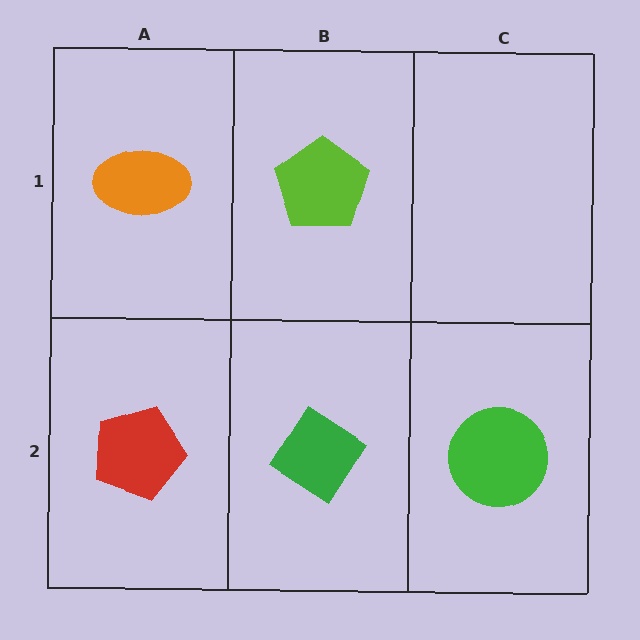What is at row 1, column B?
A lime pentagon.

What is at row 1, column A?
An orange ellipse.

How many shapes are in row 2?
3 shapes.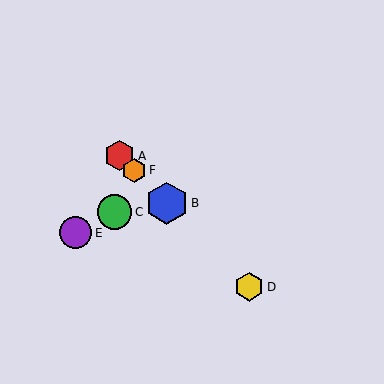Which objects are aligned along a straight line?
Objects A, B, D, F are aligned along a straight line.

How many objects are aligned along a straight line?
4 objects (A, B, D, F) are aligned along a straight line.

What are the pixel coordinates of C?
Object C is at (114, 212).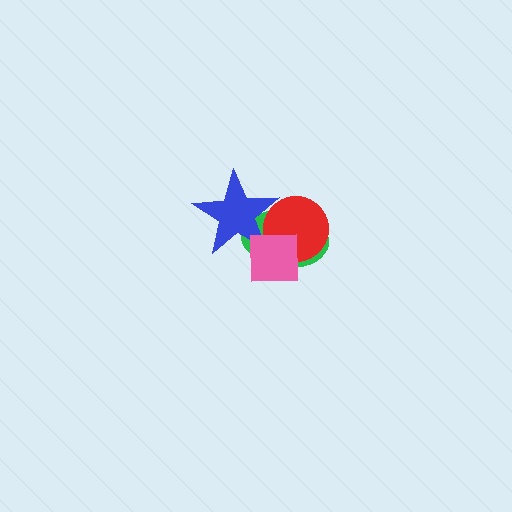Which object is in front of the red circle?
The pink square is in front of the red circle.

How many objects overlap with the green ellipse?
3 objects overlap with the green ellipse.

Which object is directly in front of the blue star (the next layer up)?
The red circle is directly in front of the blue star.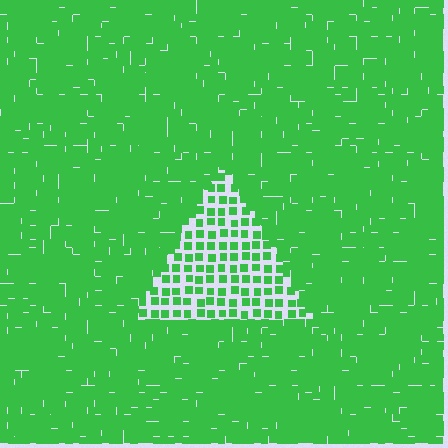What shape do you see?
I see a triangle.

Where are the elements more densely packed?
The elements are more densely packed outside the triangle boundary.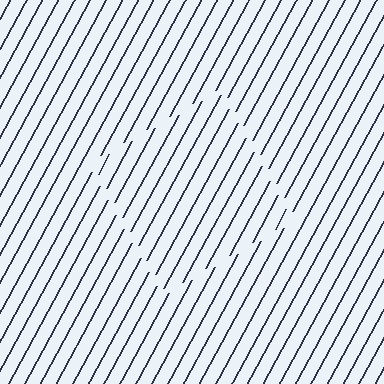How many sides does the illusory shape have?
4 sides — the line-ends trace a square.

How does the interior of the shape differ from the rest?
The interior of the shape contains the same grating, shifted by half a period — the contour is defined by the phase discontinuity where line-ends from the inner and outer gratings abut.